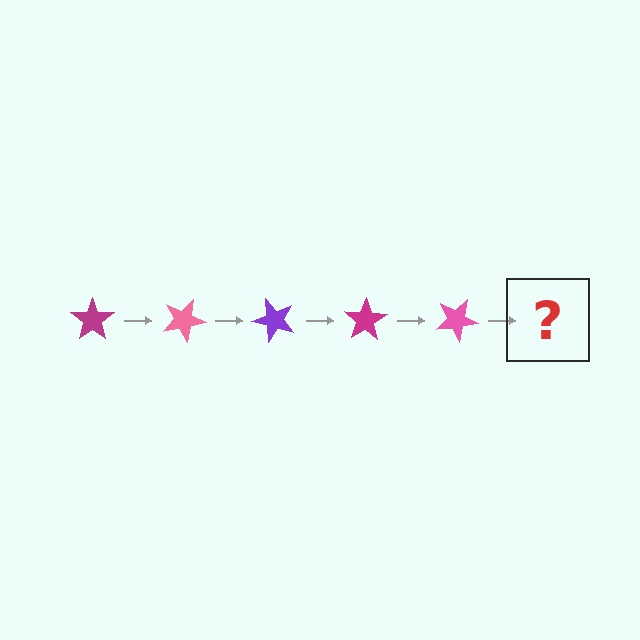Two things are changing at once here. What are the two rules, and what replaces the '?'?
The two rules are that it rotates 25 degrees each step and the color cycles through magenta, pink, and purple. The '?' should be a purple star, rotated 125 degrees from the start.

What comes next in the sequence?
The next element should be a purple star, rotated 125 degrees from the start.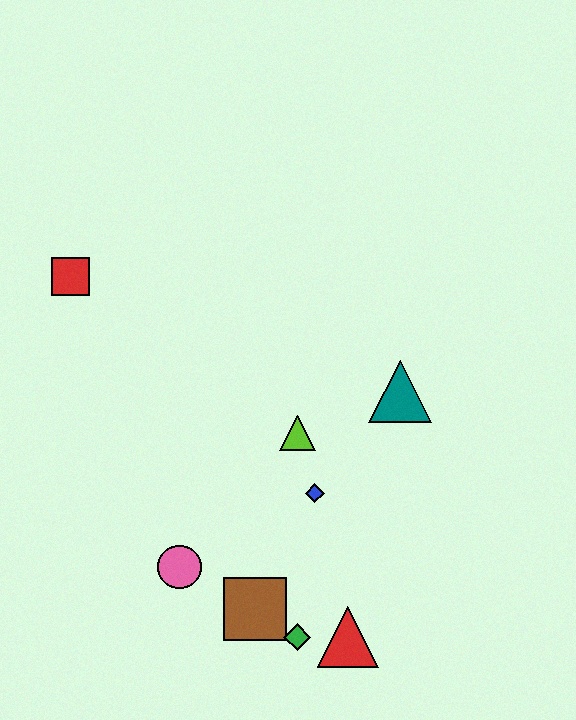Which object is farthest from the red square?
The red triangle is farthest from the red square.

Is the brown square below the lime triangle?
Yes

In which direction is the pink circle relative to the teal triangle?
The pink circle is to the left of the teal triangle.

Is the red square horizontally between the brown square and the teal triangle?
No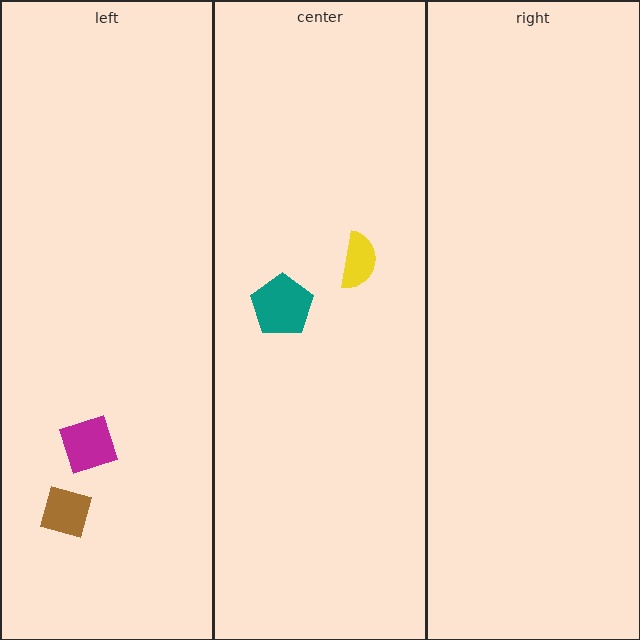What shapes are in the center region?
The yellow semicircle, the teal pentagon.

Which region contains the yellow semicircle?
The center region.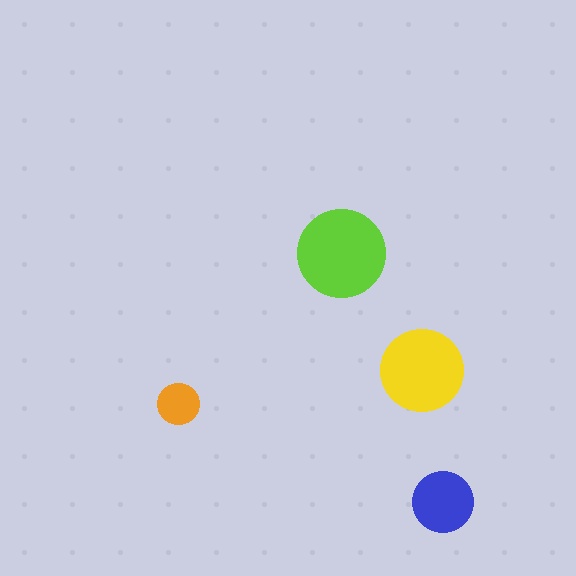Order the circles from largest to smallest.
the lime one, the yellow one, the blue one, the orange one.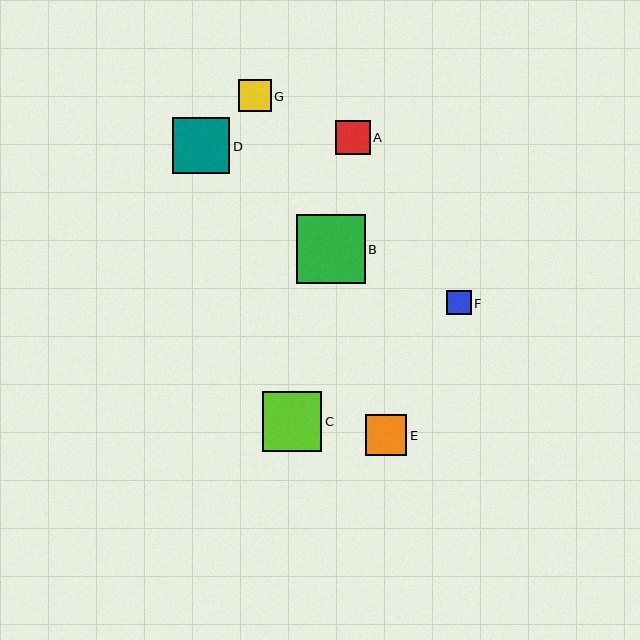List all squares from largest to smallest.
From largest to smallest: B, C, D, E, A, G, F.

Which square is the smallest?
Square F is the smallest with a size of approximately 24 pixels.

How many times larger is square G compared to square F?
Square G is approximately 1.3 times the size of square F.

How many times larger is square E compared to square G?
Square E is approximately 1.3 times the size of square G.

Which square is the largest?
Square B is the largest with a size of approximately 69 pixels.